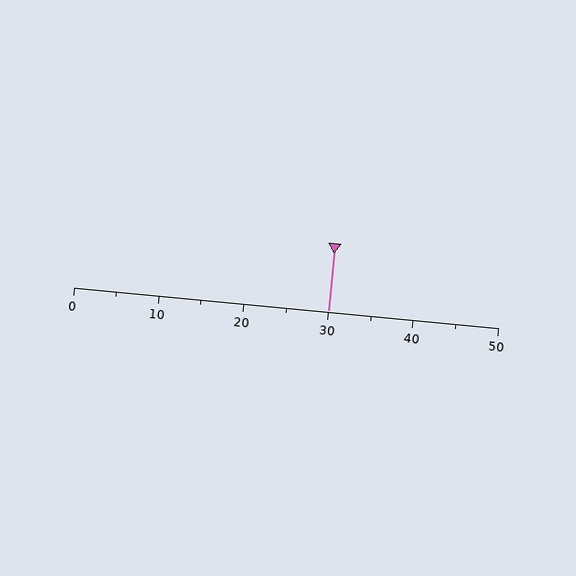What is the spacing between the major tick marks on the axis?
The major ticks are spaced 10 apart.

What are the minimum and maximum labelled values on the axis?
The axis runs from 0 to 50.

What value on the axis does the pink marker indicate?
The marker indicates approximately 30.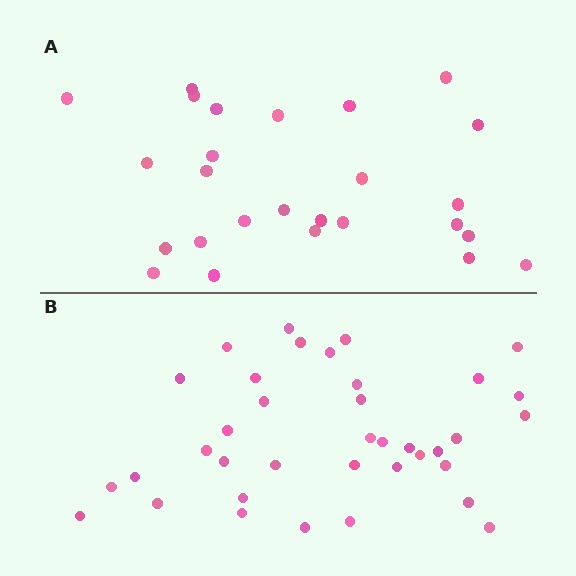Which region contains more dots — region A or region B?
Region B (the bottom region) has more dots.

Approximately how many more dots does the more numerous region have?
Region B has roughly 12 or so more dots than region A.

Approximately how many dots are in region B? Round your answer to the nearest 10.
About 40 dots. (The exact count is 37, which rounds to 40.)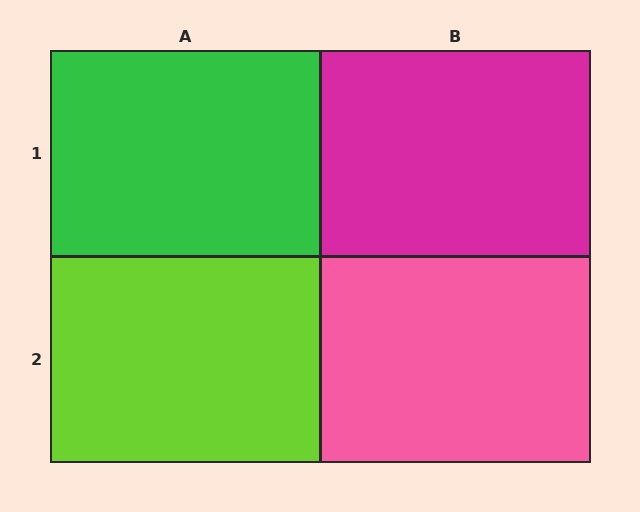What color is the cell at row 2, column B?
Pink.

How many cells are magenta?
1 cell is magenta.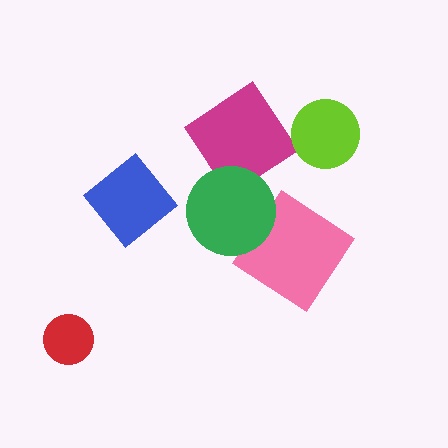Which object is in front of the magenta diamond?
The green circle is in front of the magenta diamond.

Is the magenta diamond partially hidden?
Yes, it is partially covered by another shape.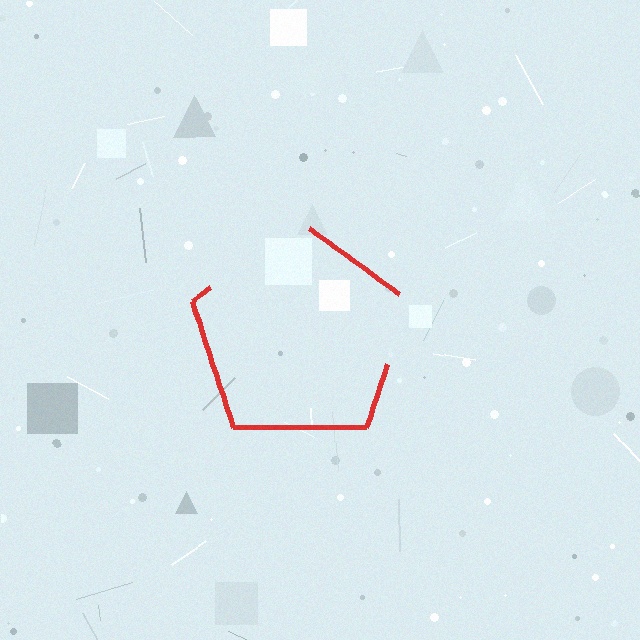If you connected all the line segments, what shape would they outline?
They would outline a pentagon.